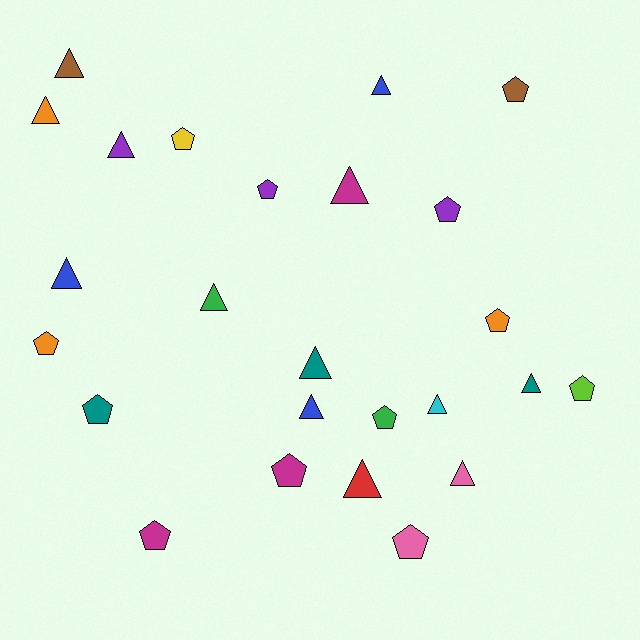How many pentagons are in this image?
There are 12 pentagons.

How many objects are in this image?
There are 25 objects.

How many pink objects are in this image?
There are 2 pink objects.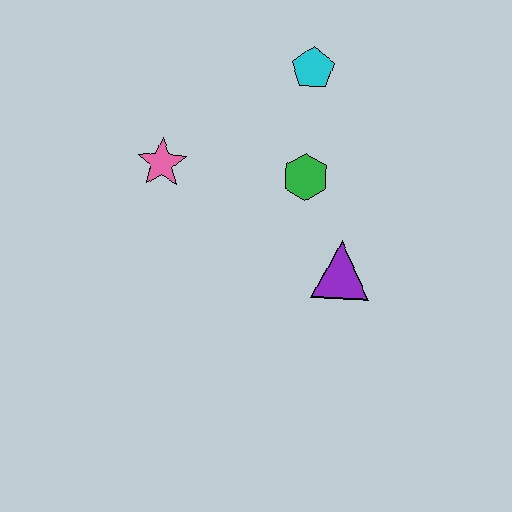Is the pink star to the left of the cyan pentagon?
Yes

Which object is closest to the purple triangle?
The green hexagon is closest to the purple triangle.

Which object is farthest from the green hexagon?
The pink star is farthest from the green hexagon.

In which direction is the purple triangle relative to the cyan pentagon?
The purple triangle is below the cyan pentagon.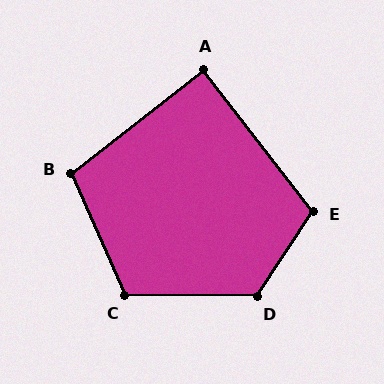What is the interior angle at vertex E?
Approximately 109 degrees (obtuse).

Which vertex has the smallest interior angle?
A, at approximately 90 degrees.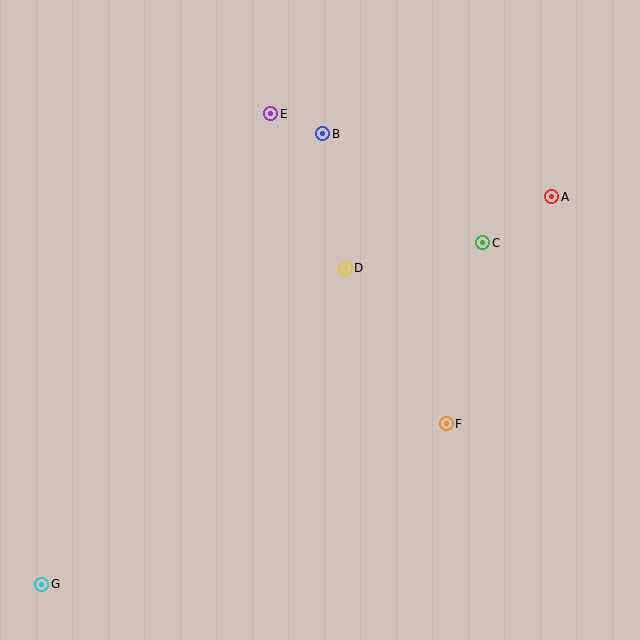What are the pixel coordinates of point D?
Point D is at (345, 268).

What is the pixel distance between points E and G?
The distance between E and G is 523 pixels.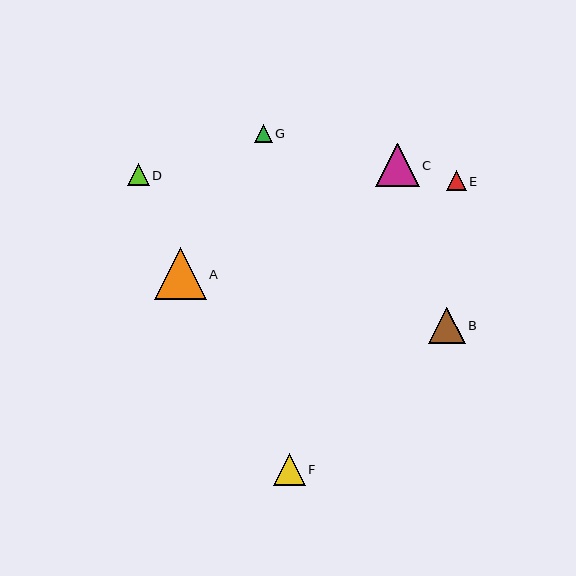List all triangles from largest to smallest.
From largest to smallest: A, C, B, F, D, E, G.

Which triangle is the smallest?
Triangle G is the smallest with a size of approximately 18 pixels.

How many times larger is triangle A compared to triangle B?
Triangle A is approximately 1.4 times the size of triangle B.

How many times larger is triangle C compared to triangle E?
Triangle C is approximately 2.1 times the size of triangle E.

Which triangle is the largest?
Triangle A is the largest with a size of approximately 52 pixels.